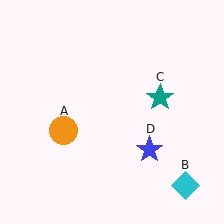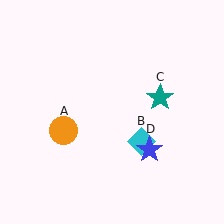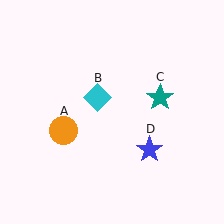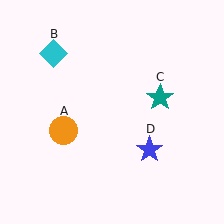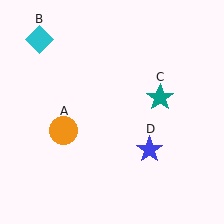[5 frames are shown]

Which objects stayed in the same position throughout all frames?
Orange circle (object A) and teal star (object C) and blue star (object D) remained stationary.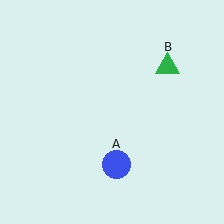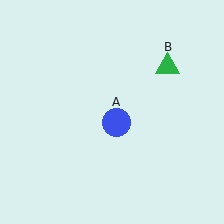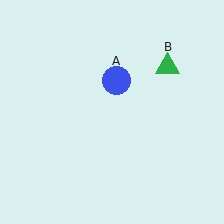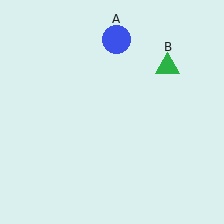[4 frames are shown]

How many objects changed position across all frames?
1 object changed position: blue circle (object A).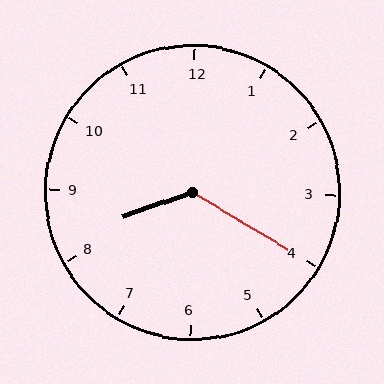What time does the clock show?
8:20.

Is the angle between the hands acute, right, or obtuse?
It is obtuse.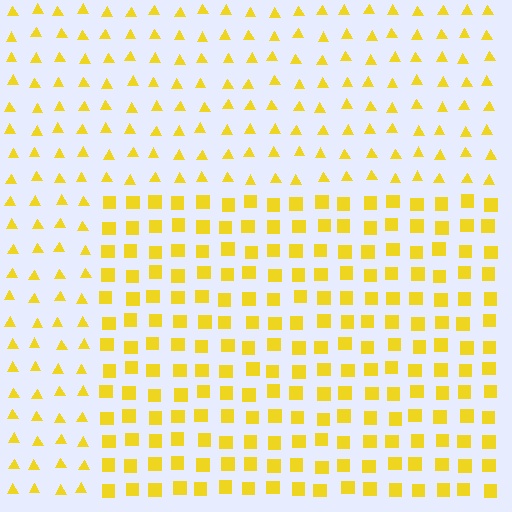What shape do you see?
I see a rectangle.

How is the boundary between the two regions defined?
The boundary is defined by a change in element shape: squares inside vs. triangles outside. All elements share the same color and spacing.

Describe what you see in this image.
The image is filled with small yellow elements arranged in a uniform grid. A rectangle-shaped region contains squares, while the surrounding area contains triangles. The boundary is defined purely by the change in element shape.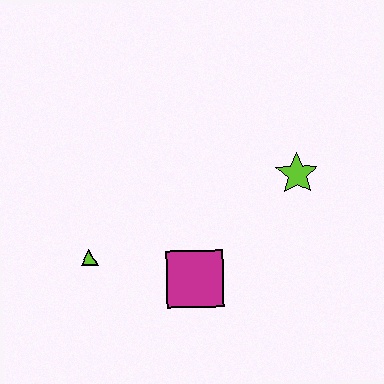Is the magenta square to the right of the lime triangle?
Yes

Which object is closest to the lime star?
The magenta square is closest to the lime star.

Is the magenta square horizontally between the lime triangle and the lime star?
Yes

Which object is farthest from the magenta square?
The lime star is farthest from the magenta square.